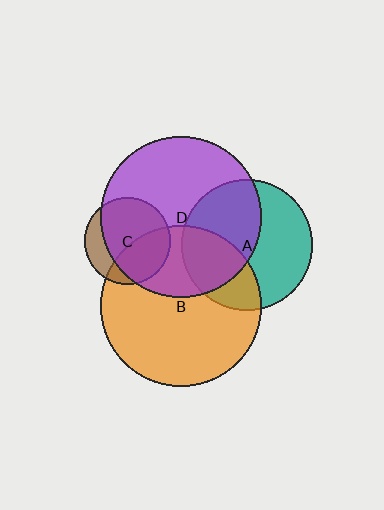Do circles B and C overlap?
Yes.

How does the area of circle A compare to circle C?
Approximately 2.3 times.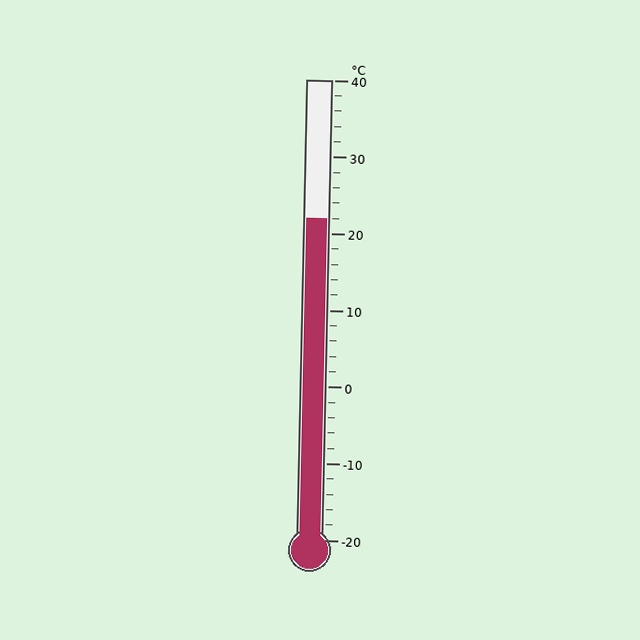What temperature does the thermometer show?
The thermometer shows approximately 22°C.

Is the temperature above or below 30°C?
The temperature is below 30°C.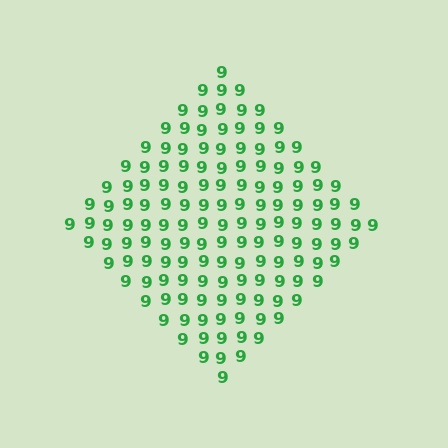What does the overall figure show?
The overall figure shows a diamond.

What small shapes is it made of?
It is made of small digit 9's.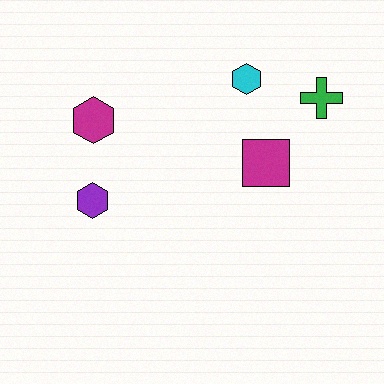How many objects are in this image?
There are 5 objects.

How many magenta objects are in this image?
There are 2 magenta objects.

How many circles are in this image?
There are no circles.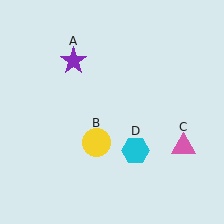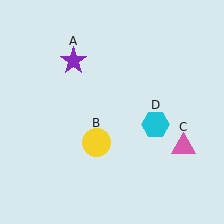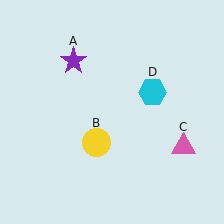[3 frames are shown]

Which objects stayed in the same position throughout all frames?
Purple star (object A) and yellow circle (object B) and pink triangle (object C) remained stationary.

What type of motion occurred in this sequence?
The cyan hexagon (object D) rotated counterclockwise around the center of the scene.